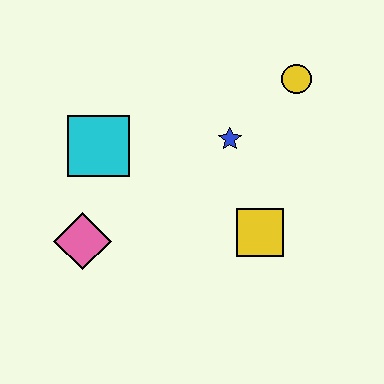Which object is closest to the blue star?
The yellow circle is closest to the blue star.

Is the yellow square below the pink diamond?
No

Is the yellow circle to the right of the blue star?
Yes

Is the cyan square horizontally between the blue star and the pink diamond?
Yes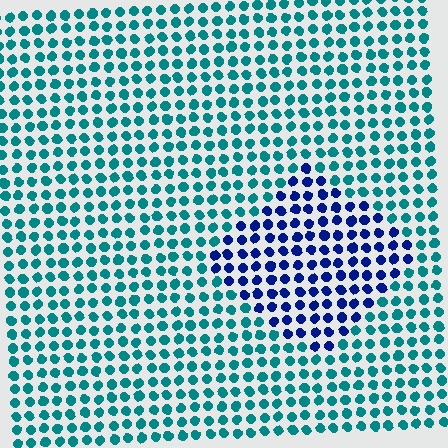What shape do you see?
I see a diamond.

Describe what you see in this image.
The image is filled with small teal elements in a uniform arrangement. A diamond-shaped region is visible where the elements are tinted to a slightly different hue, forming a subtle color boundary.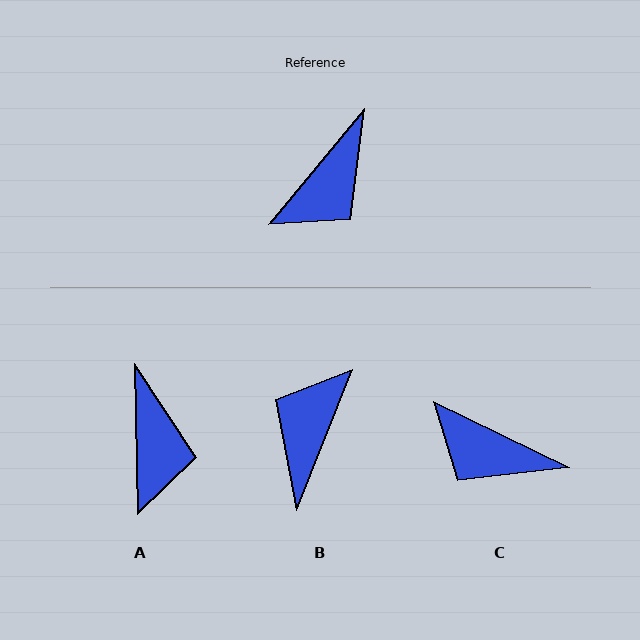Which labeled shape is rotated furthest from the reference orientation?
B, about 162 degrees away.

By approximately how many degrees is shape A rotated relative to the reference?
Approximately 41 degrees counter-clockwise.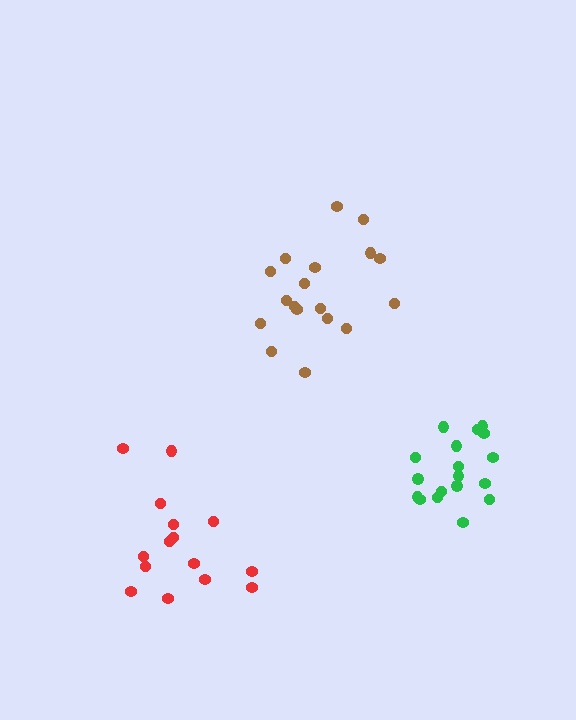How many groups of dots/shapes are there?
There are 3 groups.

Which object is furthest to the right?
The green cluster is rightmost.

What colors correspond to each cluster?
The clusters are colored: brown, red, green.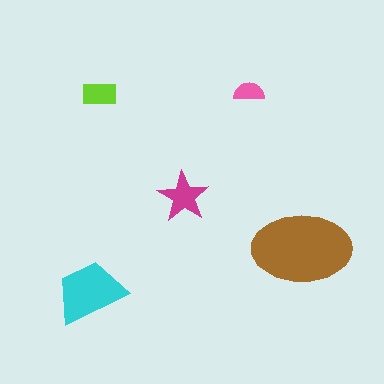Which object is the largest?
The brown ellipse.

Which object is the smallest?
The pink semicircle.